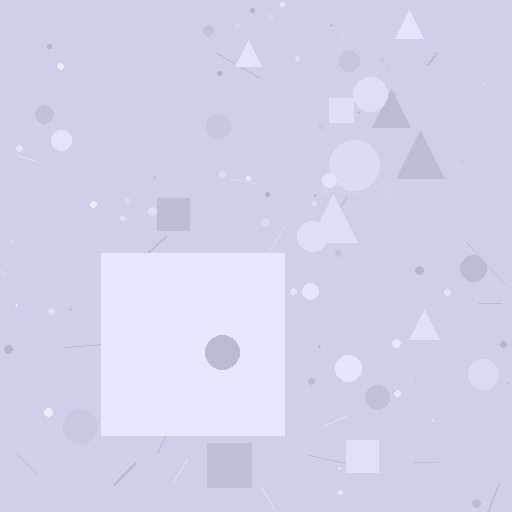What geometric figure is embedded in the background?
A square is embedded in the background.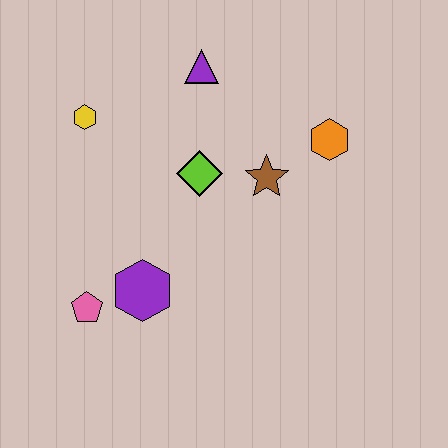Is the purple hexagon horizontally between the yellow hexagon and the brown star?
Yes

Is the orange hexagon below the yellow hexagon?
Yes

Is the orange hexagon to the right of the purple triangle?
Yes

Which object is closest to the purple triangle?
The lime diamond is closest to the purple triangle.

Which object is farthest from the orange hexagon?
The pink pentagon is farthest from the orange hexagon.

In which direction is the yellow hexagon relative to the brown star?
The yellow hexagon is to the left of the brown star.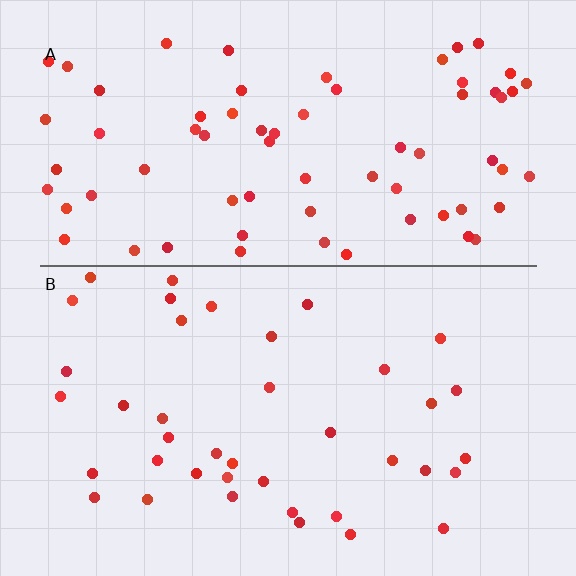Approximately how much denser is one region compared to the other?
Approximately 1.8× — region A over region B.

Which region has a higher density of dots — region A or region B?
A (the top).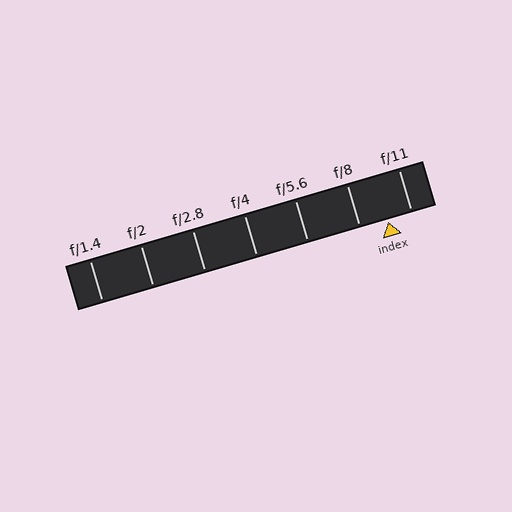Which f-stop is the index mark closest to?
The index mark is closest to f/11.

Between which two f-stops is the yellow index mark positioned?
The index mark is between f/8 and f/11.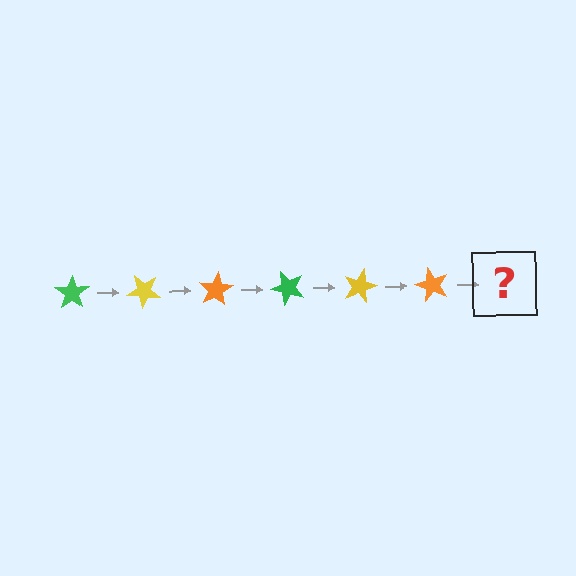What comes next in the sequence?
The next element should be a green star, rotated 240 degrees from the start.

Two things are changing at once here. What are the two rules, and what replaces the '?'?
The two rules are that it rotates 40 degrees each step and the color cycles through green, yellow, and orange. The '?' should be a green star, rotated 240 degrees from the start.